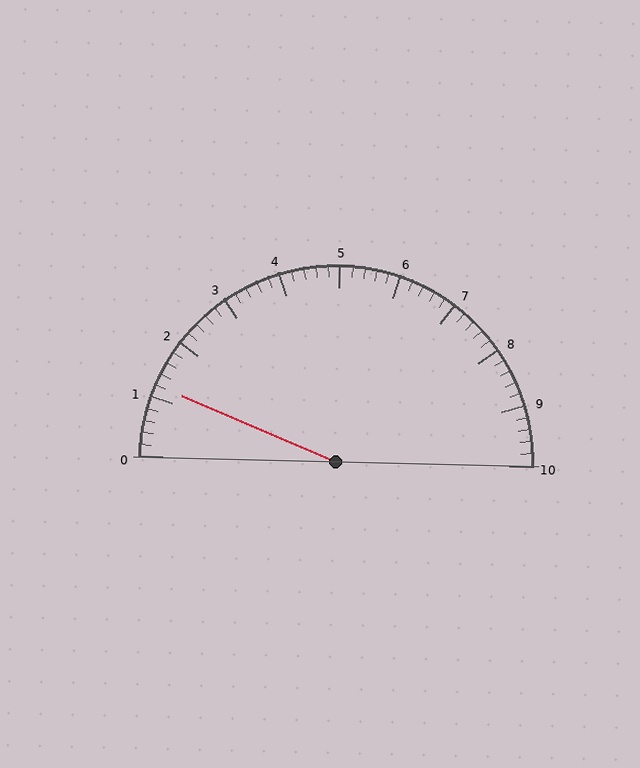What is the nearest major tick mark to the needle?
The nearest major tick mark is 1.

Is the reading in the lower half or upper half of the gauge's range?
The reading is in the lower half of the range (0 to 10).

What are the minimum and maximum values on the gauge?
The gauge ranges from 0 to 10.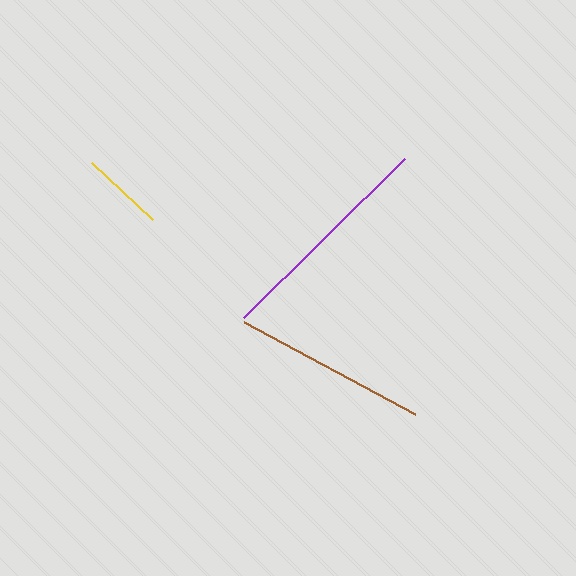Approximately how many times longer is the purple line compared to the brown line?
The purple line is approximately 1.2 times the length of the brown line.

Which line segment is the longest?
The purple line is the longest at approximately 227 pixels.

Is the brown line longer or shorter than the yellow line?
The brown line is longer than the yellow line.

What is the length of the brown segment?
The brown segment is approximately 195 pixels long.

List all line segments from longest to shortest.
From longest to shortest: purple, brown, yellow.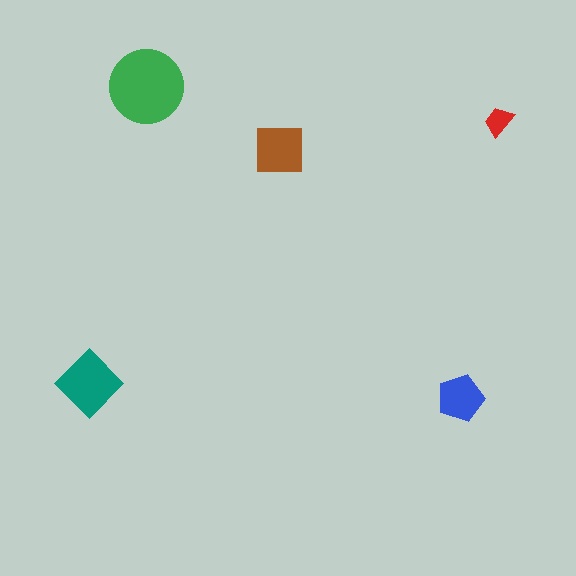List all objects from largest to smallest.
The green circle, the teal diamond, the brown square, the blue pentagon, the red trapezoid.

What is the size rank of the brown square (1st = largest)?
3rd.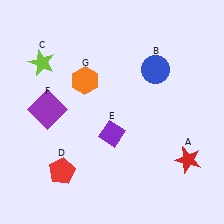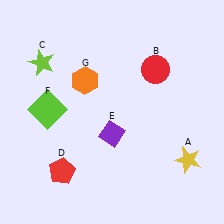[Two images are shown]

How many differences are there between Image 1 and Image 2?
There are 3 differences between the two images.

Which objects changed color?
A changed from red to yellow. B changed from blue to red. F changed from purple to lime.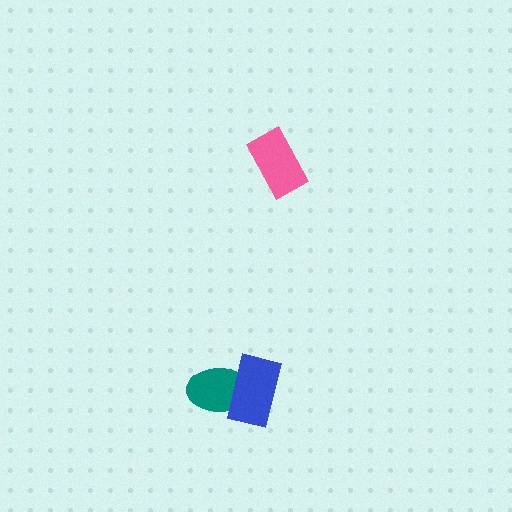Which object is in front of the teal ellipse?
The blue rectangle is in front of the teal ellipse.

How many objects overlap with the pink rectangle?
0 objects overlap with the pink rectangle.